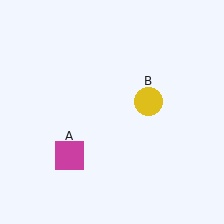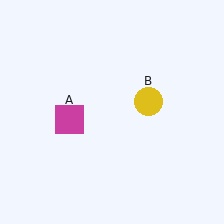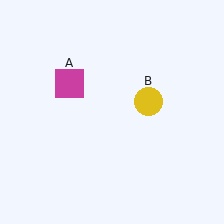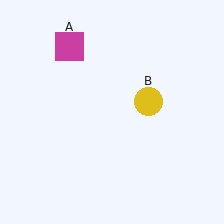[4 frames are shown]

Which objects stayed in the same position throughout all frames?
Yellow circle (object B) remained stationary.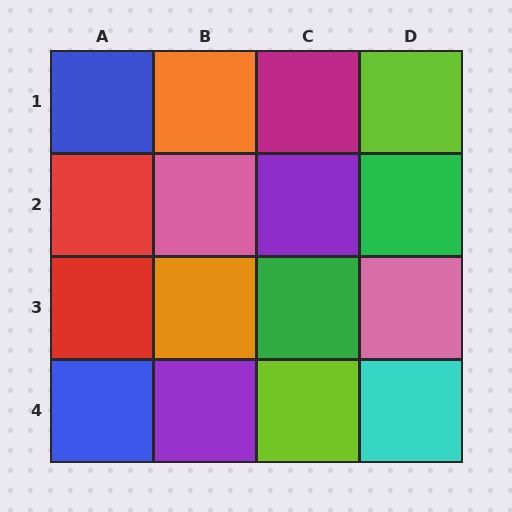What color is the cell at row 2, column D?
Green.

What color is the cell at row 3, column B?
Orange.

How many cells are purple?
2 cells are purple.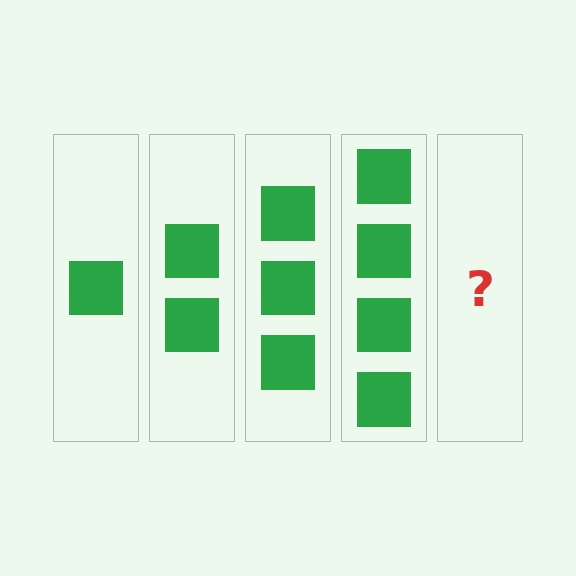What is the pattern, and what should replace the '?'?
The pattern is that each step adds one more square. The '?' should be 5 squares.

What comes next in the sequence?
The next element should be 5 squares.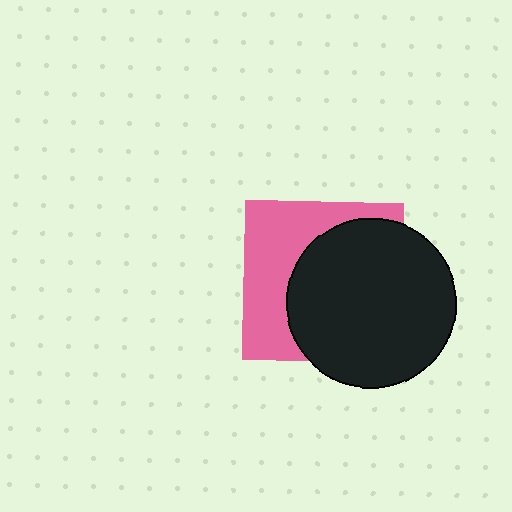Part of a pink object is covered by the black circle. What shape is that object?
It is a square.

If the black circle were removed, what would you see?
You would see the complete pink square.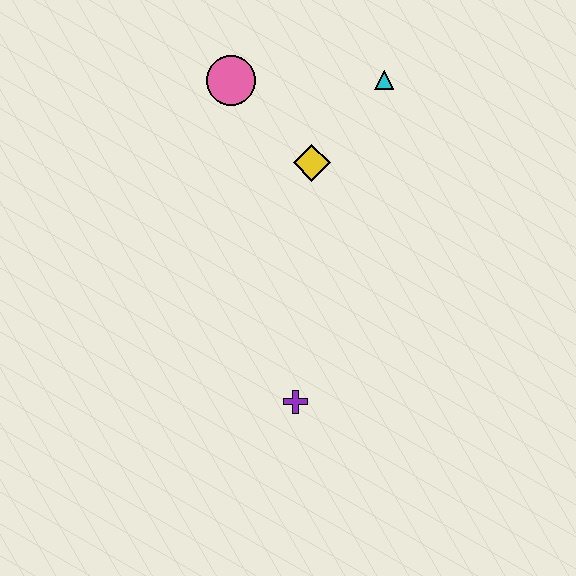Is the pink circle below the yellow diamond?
No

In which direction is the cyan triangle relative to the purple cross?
The cyan triangle is above the purple cross.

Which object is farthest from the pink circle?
The purple cross is farthest from the pink circle.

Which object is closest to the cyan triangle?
The yellow diamond is closest to the cyan triangle.